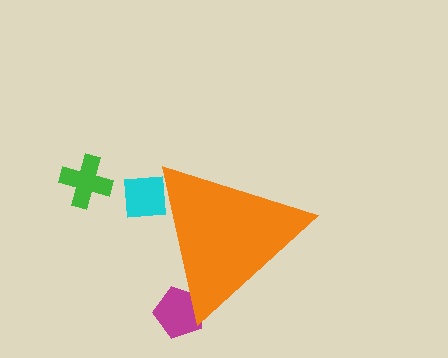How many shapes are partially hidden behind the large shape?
2 shapes are partially hidden.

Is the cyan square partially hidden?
Yes, the cyan square is partially hidden behind the orange triangle.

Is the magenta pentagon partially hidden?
Yes, the magenta pentagon is partially hidden behind the orange triangle.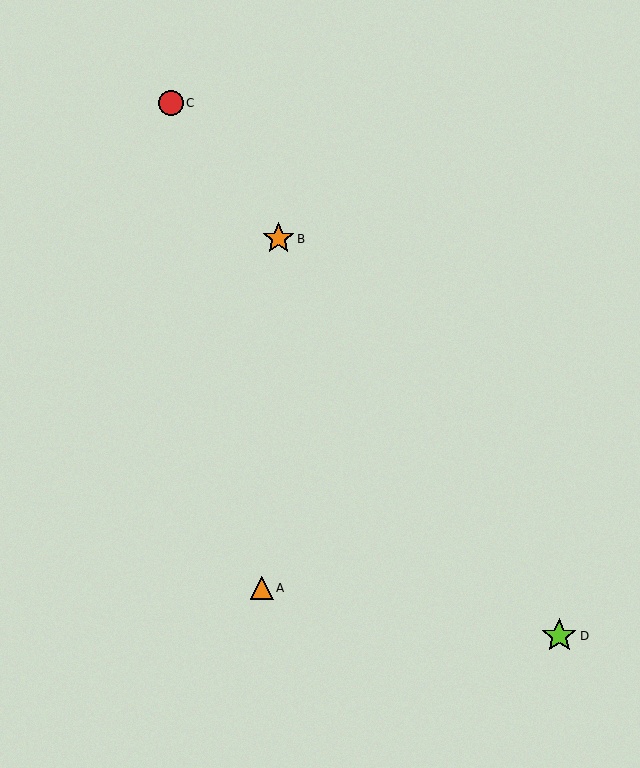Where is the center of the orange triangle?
The center of the orange triangle is at (262, 588).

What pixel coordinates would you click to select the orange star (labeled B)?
Click at (279, 239) to select the orange star B.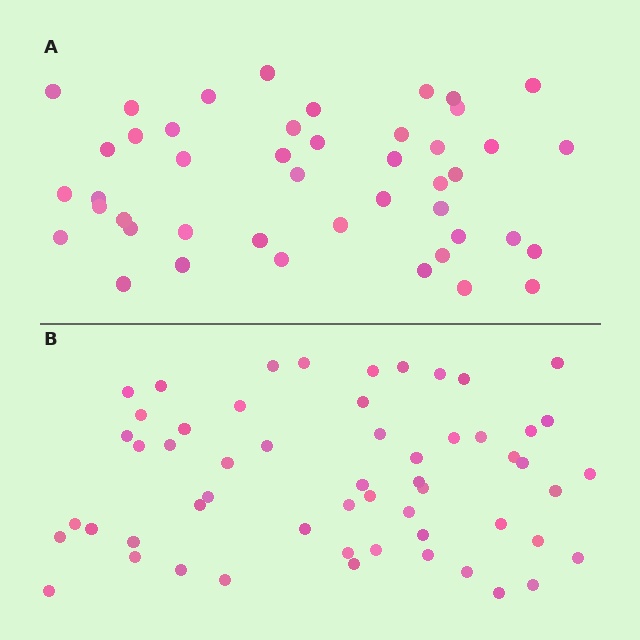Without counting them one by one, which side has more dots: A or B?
Region B (the bottom region) has more dots.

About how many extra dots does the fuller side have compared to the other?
Region B has roughly 12 or so more dots than region A.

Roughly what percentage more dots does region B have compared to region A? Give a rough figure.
About 25% more.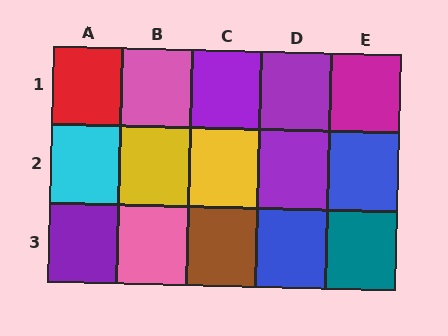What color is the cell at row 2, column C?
Yellow.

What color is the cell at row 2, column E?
Blue.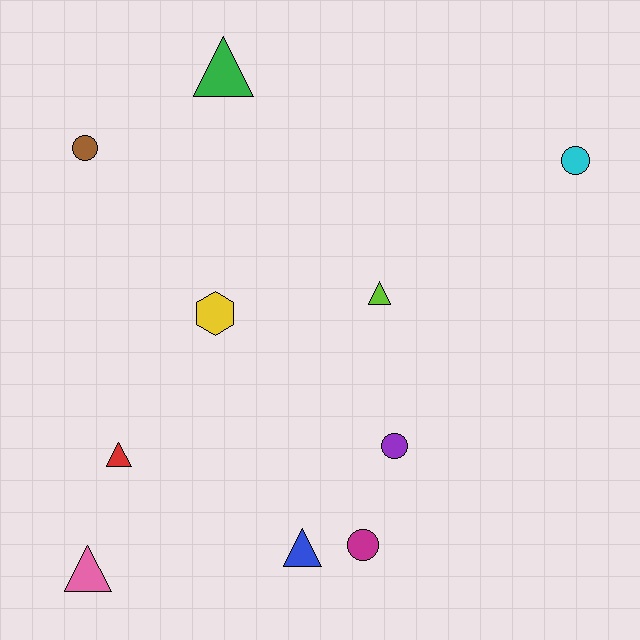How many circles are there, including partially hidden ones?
There are 4 circles.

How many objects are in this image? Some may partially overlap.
There are 10 objects.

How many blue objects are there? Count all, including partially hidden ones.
There is 1 blue object.